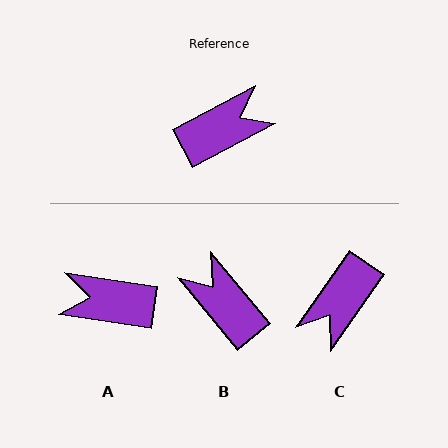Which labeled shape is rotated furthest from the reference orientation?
C, about 153 degrees away.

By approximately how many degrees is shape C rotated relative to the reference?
Approximately 153 degrees clockwise.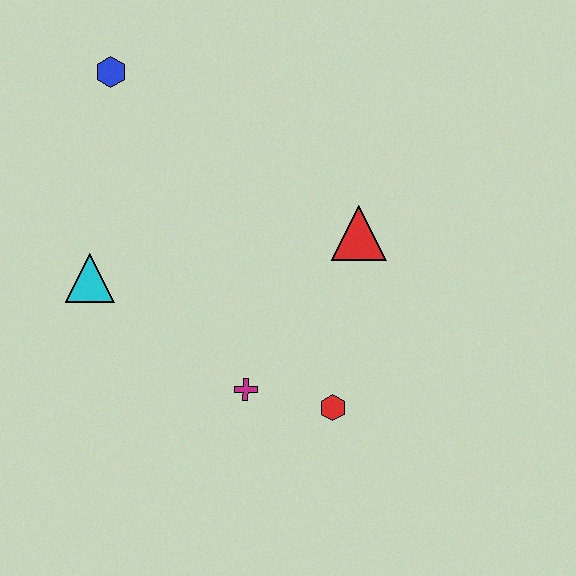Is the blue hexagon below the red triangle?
No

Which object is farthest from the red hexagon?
The blue hexagon is farthest from the red hexagon.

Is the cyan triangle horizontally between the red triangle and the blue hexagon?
No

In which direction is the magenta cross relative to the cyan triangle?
The magenta cross is to the right of the cyan triangle.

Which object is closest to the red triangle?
The red hexagon is closest to the red triangle.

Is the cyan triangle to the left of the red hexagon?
Yes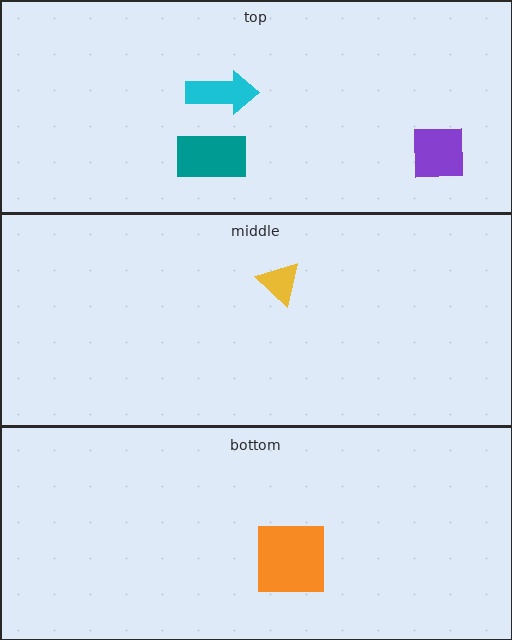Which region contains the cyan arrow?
The top region.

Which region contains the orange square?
The bottom region.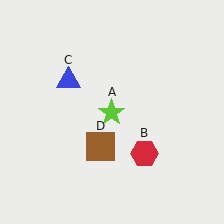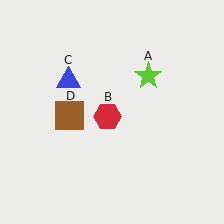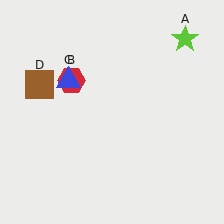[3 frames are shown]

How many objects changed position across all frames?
3 objects changed position: lime star (object A), red hexagon (object B), brown square (object D).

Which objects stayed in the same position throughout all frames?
Blue triangle (object C) remained stationary.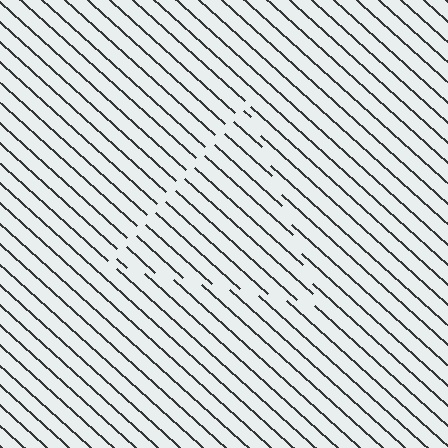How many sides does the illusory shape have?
3 sides — the line-ends trace a triangle.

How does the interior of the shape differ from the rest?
The interior of the shape contains the same grating, shifted by half a period — the contour is defined by the phase discontinuity where line-ends from the inner and outer gratings abut.